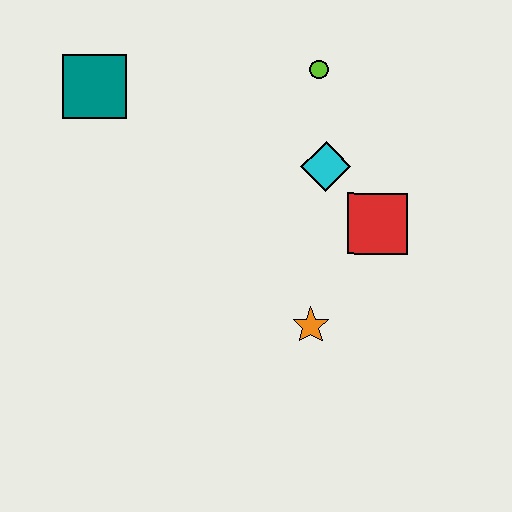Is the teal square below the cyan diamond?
No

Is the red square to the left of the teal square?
No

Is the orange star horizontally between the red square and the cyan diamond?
No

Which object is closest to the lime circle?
The cyan diamond is closest to the lime circle.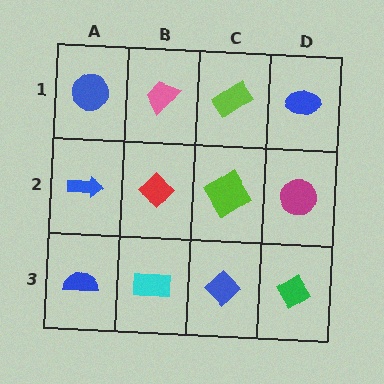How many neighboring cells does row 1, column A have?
2.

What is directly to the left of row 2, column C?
A red diamond.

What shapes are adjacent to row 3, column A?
A blue arrow (row 2, column A), a cyan rectangle (row 3, column B).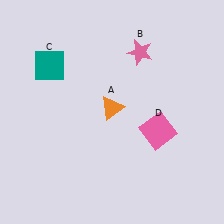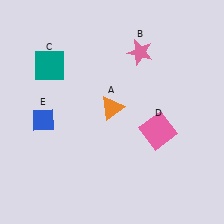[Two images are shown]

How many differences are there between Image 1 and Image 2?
There is 1 difference between the two images.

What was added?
A blue diamond (E) was added in Image 2.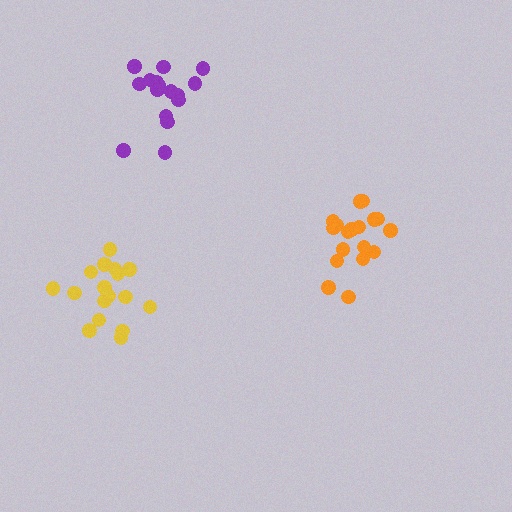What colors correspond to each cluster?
The clusters are colored: orange, purple, yellow.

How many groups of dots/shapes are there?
There are 3 groups.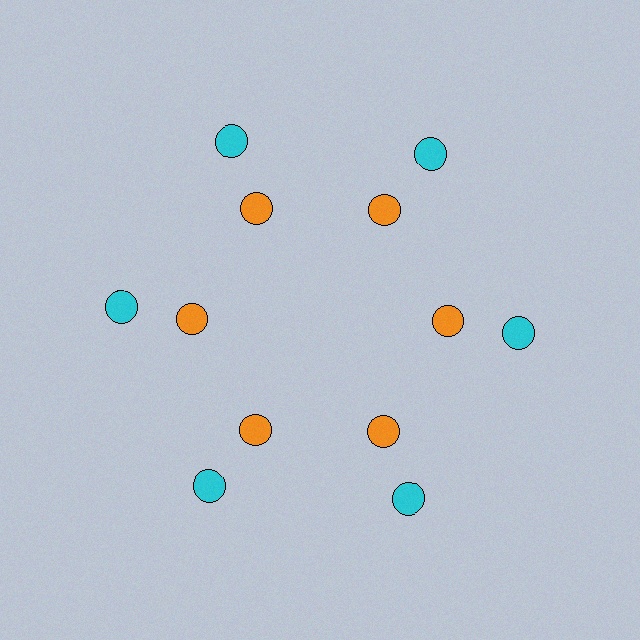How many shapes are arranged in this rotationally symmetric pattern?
There are 12 shapes, arranged in 6 groups of 2.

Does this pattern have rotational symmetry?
Yes, this pattern has 6-fold rotational symmetry. It looks the same after rotating 60 degrees around the center.